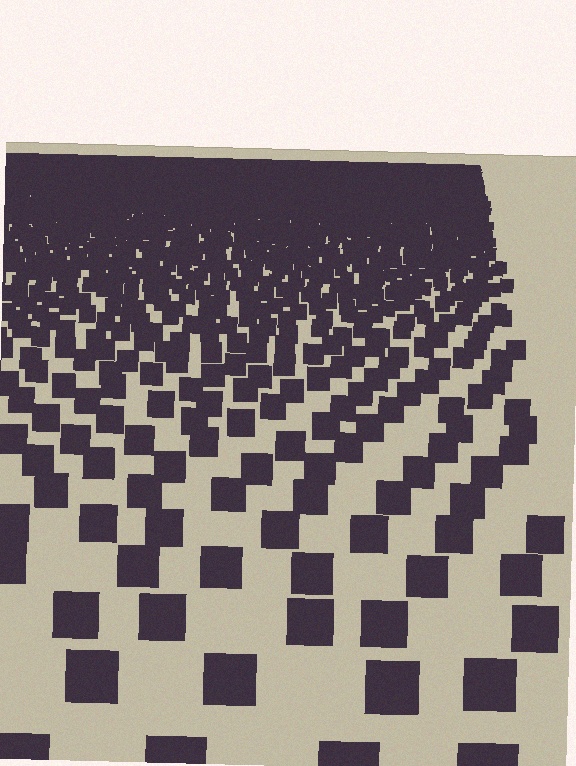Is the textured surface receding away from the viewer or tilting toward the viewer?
The surface is receding away from the viewer. Texture elements get smaller and denser toward the top.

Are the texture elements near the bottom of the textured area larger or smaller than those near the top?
Larger. Near the bottom, elements are closer to the viewer and appear at a bigger on-screen size.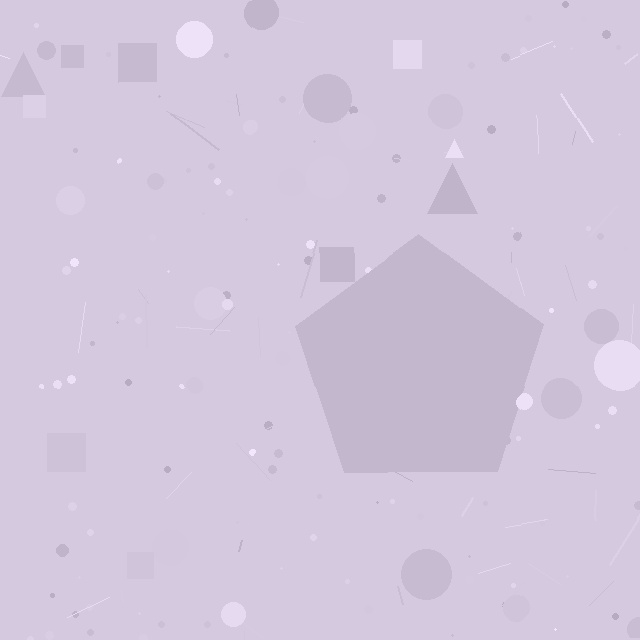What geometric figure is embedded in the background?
A pentagon is embedded in the background.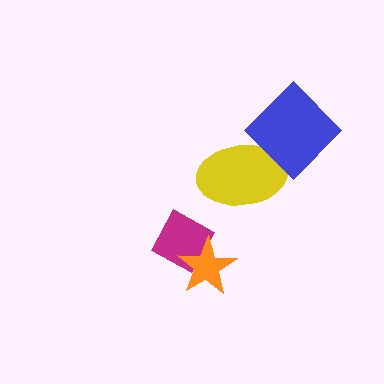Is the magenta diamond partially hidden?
Yes, it is partially covered by another shape.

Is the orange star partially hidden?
No, no other shape covers it.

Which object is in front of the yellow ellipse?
The blue diamond is in front of the yellow ellipse.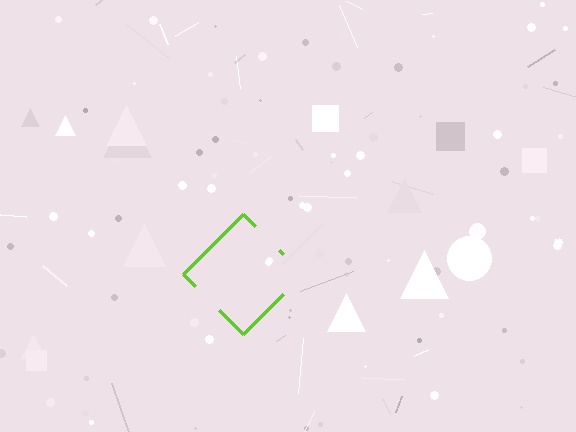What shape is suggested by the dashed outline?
The dashed outline suggests a diamond.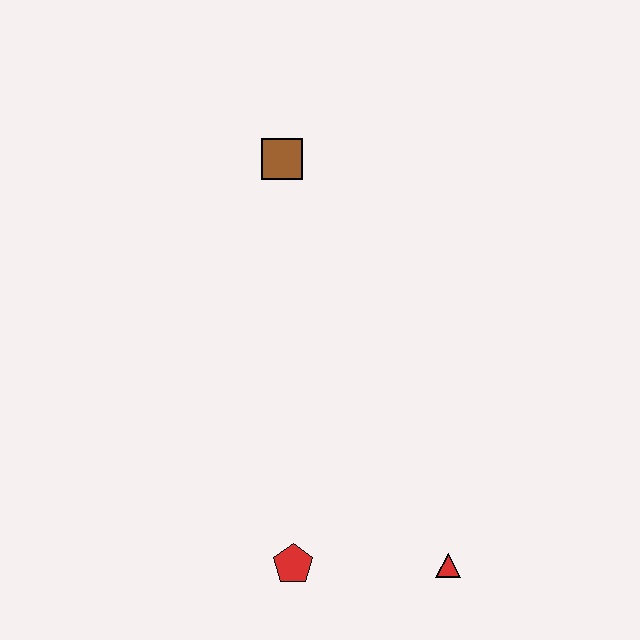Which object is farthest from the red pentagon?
The brown square is farthest from the red pentagon.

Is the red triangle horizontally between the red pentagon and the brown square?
No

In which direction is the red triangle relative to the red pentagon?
The red triangle is to the right of the red pentagon.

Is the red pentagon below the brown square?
Yes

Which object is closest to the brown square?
The red pentagon is closest to the brown square.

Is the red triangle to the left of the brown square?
No